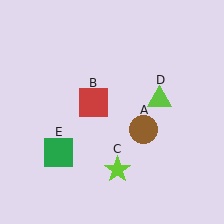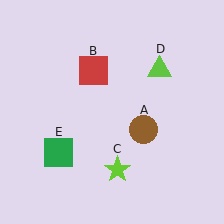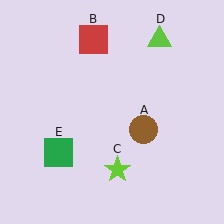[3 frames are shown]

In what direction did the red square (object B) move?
The red square (object B) moved up.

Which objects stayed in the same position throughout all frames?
Brown circle (object A) and lime star (object C) and green square (object E) remained stationary.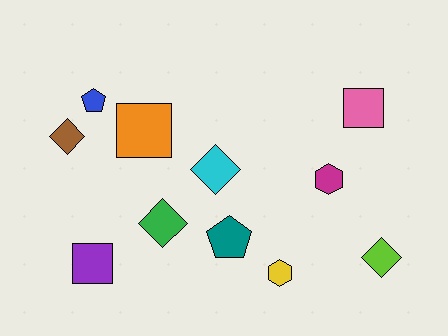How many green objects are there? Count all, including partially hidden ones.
There is 1 green object.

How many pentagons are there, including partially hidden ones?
There are 2 pentagons.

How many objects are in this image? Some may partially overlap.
There are 11 objects.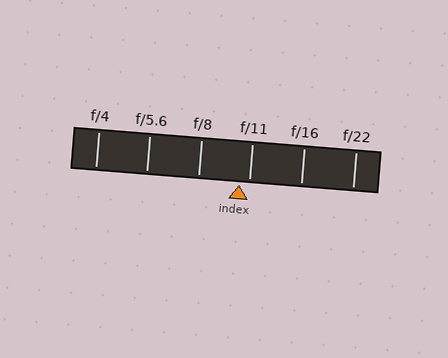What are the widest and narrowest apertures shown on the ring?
The widest aperture shown is f/4 and the narrowest is f/22.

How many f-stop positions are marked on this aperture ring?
There are 6 f-stop positions marked.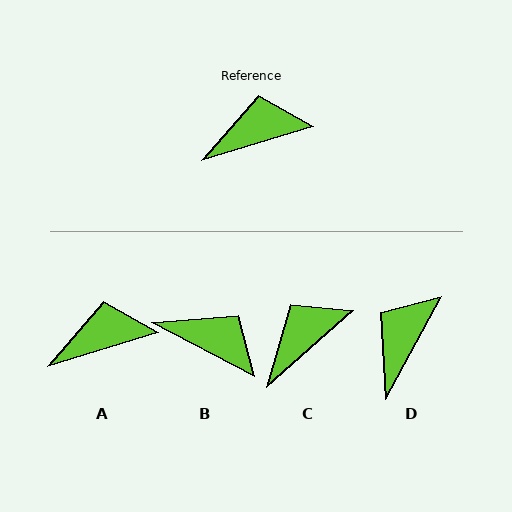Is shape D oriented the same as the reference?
No, it is off by about 45 degrees.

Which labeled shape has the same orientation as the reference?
A.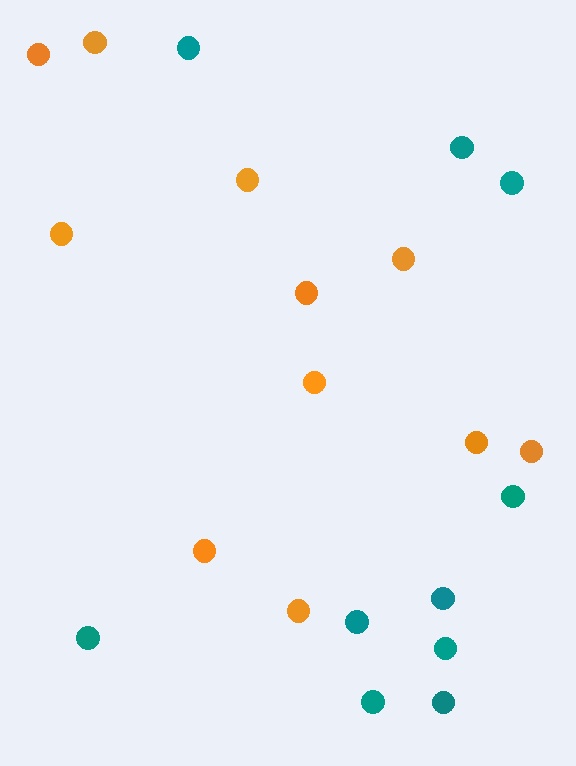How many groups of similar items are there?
There are 2 groups: one group of orange circles (11) and one group of teal circles (10).